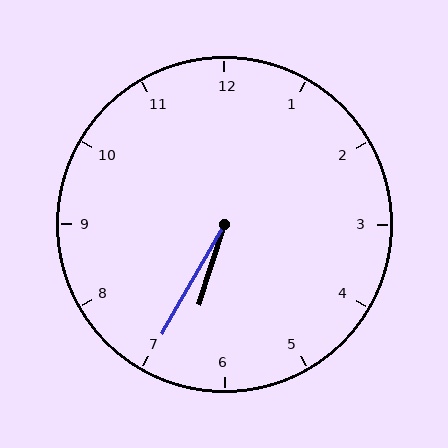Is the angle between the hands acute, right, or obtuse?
It is acute.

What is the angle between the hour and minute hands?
Approximately 12 degrees.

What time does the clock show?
6:35.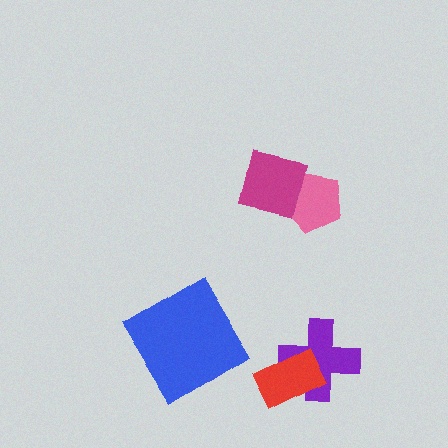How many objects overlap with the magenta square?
1 object overlaps with the magenta square.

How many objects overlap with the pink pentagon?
1 object overlaps with the pink pentagon.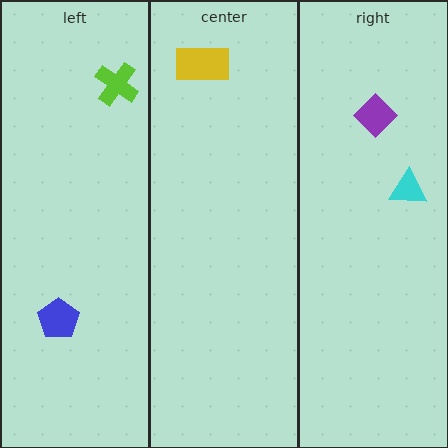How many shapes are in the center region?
1.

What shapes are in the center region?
The yellow rectangle.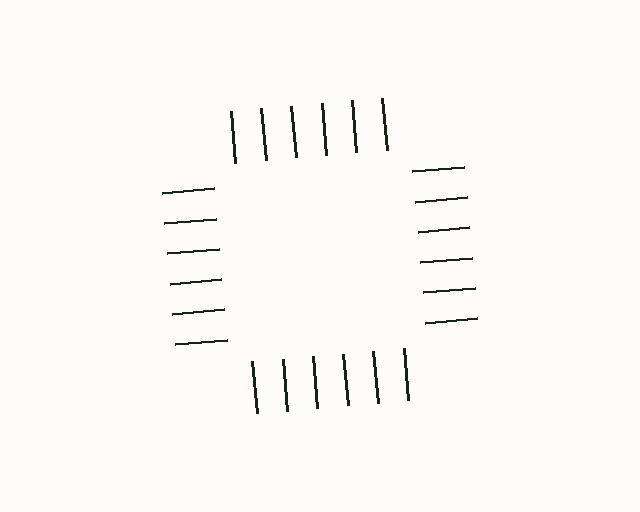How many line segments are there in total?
24 — 6 along each of the 4 edges.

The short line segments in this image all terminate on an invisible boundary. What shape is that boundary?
An illusory square — the line segments terminate on its edges but no continuous stroke is drawn.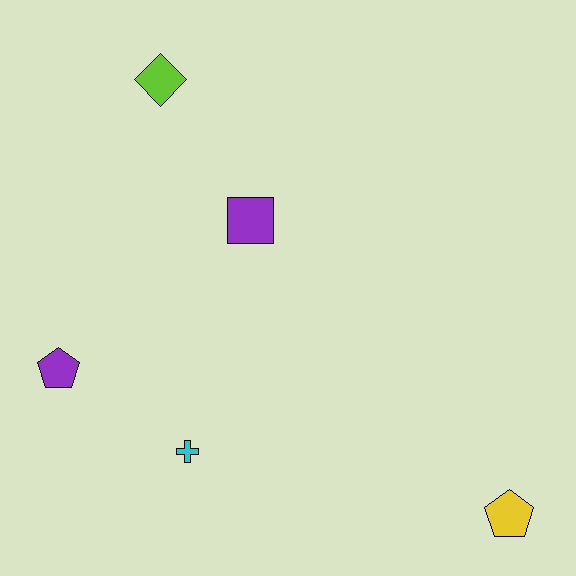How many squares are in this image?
There is 1 square.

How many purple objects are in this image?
There are 2 purple objects.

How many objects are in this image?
There are 5 objects.